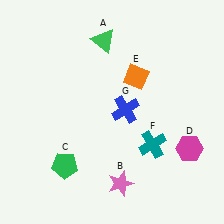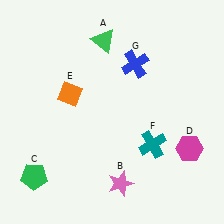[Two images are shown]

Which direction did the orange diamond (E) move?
The orange diamond (E) moved left.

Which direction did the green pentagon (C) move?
The green pentagon (C) moved left.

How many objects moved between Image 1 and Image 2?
3 objects moved between the two images.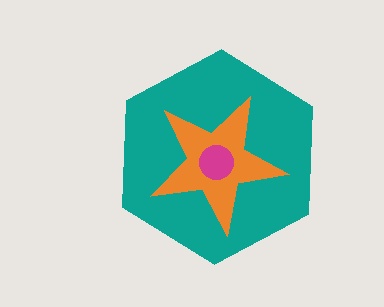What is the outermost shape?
The teal hexagon.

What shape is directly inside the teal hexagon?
The orange star.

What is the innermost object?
The magenta circle.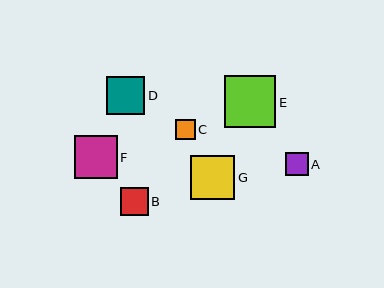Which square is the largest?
Square E is the largest with a size of approximately 51 pixels.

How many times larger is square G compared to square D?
Square G is approximately 1.2 times the size of square D.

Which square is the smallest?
Square C is the smallest with a size of approximately 20 pixels.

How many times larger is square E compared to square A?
Square E is approximately 2.2 times the size of square A.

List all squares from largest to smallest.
From largest to smallest: E, G, F, D, B, A, C.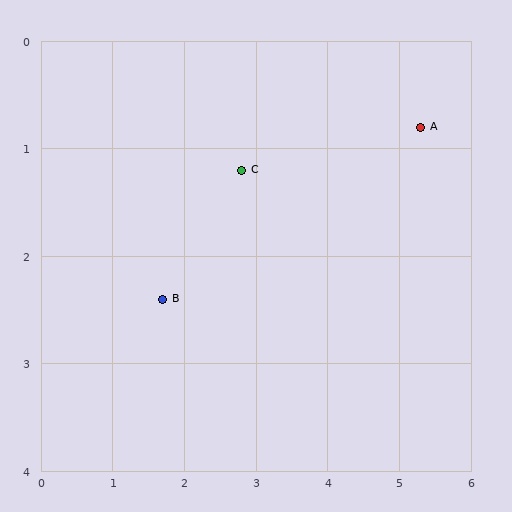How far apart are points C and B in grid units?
Points C and B are about 1.6 grid units apart.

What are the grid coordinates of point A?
Point A is at approximately (5.3, 0.8).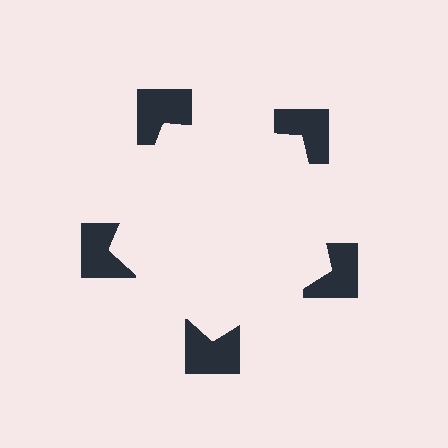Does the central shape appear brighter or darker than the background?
It typically appears slightly brighter than the background, even though no actual brightness change is drawn.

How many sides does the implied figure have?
5 sides.